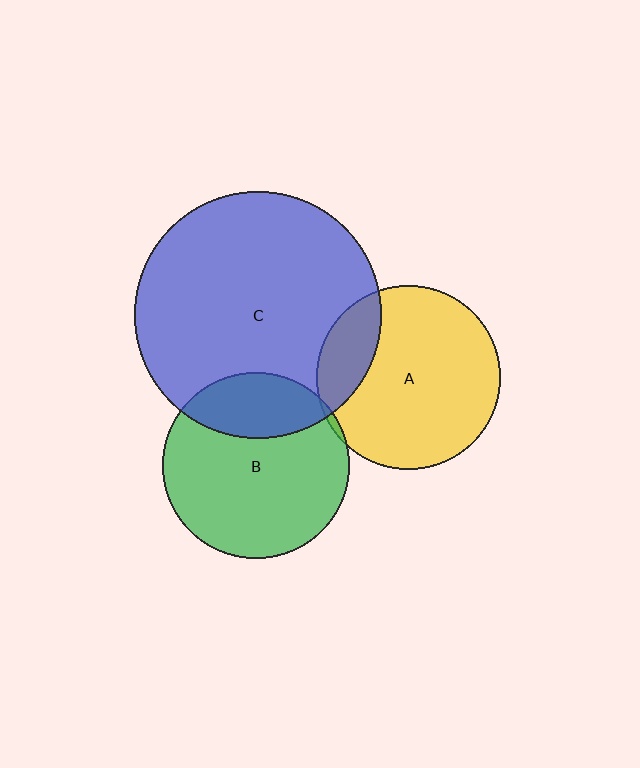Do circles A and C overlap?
Yes.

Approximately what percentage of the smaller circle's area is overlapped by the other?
Approximately 20%.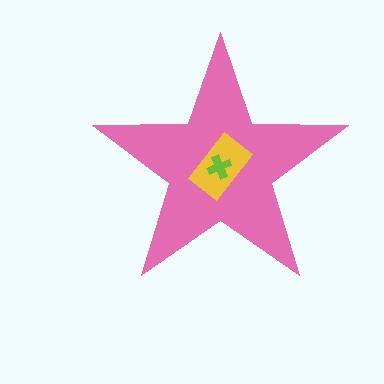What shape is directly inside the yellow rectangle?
The lime cross.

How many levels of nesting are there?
3.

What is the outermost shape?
The pink star.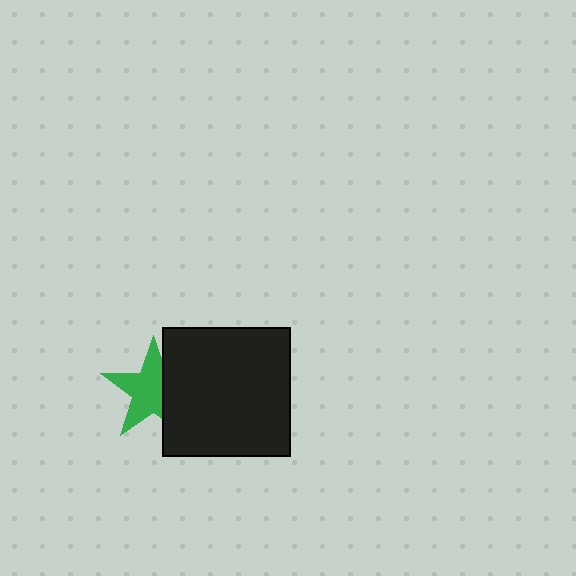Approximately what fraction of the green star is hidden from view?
Roughly 35% of the green star is hidden behind the black square.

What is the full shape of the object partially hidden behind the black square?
The partially hidden object is a green star.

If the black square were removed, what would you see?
You would see the complete green star.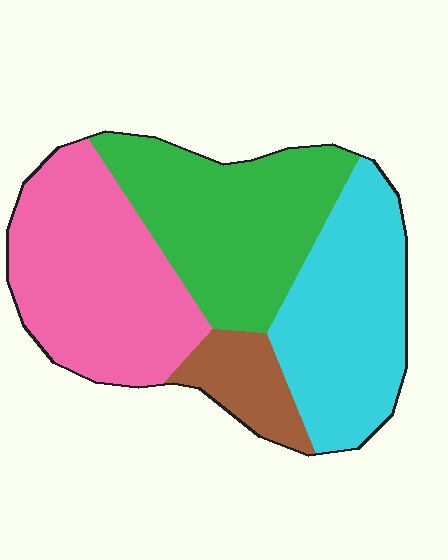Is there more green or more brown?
Green.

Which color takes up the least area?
Brown, at roughly 10%.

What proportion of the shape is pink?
Pink covers about 35% of the shape.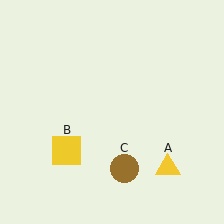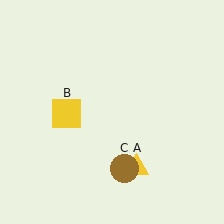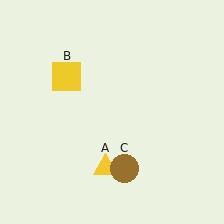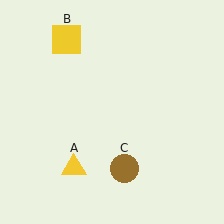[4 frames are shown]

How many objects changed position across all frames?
2 objects changed position: yellow triangle (object A), yellow square (object B).